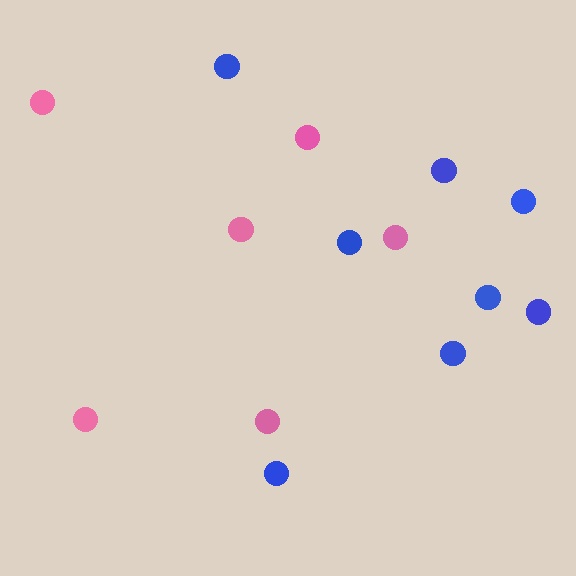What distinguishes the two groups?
There are 2 groups: one group of pink circles (6) and one group of blue circles (8).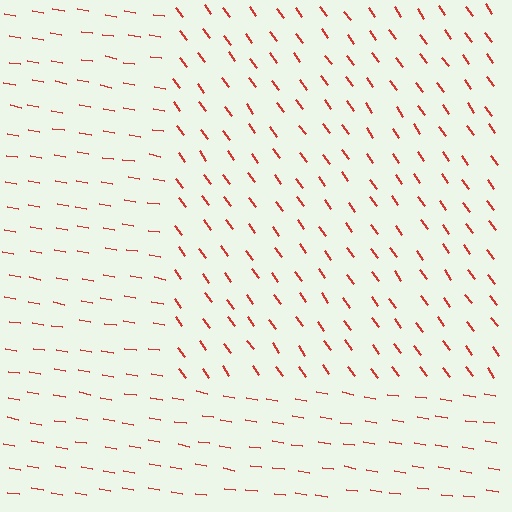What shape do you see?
I see a rectangle.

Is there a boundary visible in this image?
Yes, there is a texture boundary formed by a change in line orientation.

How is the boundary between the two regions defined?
The boundary is defined purely by a change in line orientation (approximately 45 degrees difference). All lines are the same color and thickness.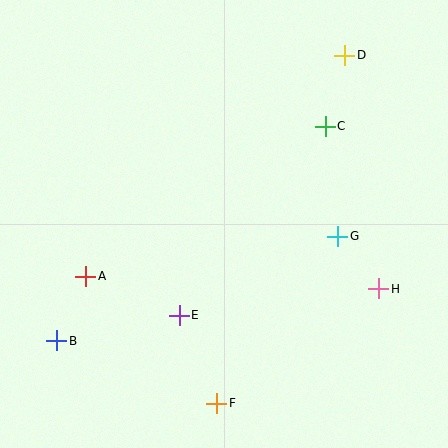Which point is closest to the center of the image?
Point E at (179, 315) is closest to the center.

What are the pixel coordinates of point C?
Point C is at (325, 126).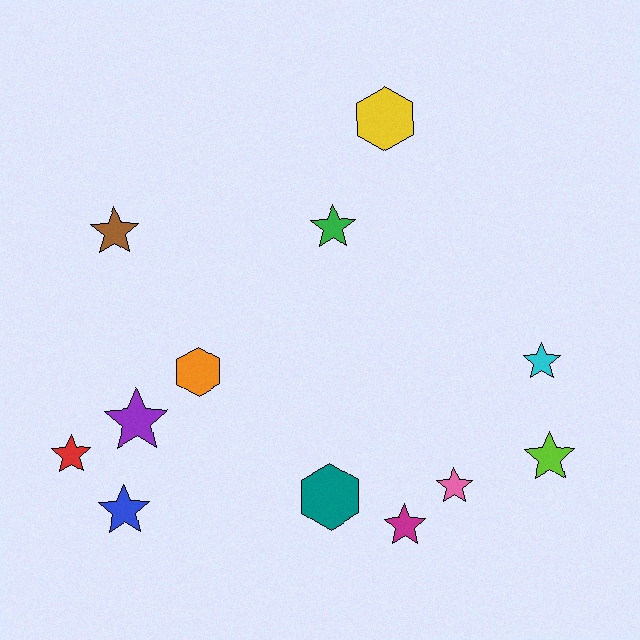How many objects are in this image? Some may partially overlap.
There are 12 objects.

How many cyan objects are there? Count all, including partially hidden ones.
There is 1 cyan object.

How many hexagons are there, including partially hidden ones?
There are 3 hexagons.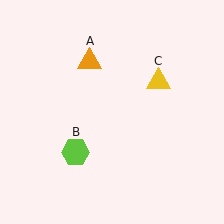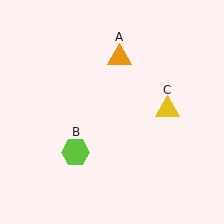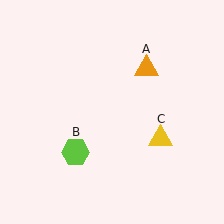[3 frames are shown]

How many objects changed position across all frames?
2 objects changed position: orange triangle (object A), yellow triangle (object C).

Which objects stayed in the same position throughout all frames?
Lime hexagon (object B) remained stationary.